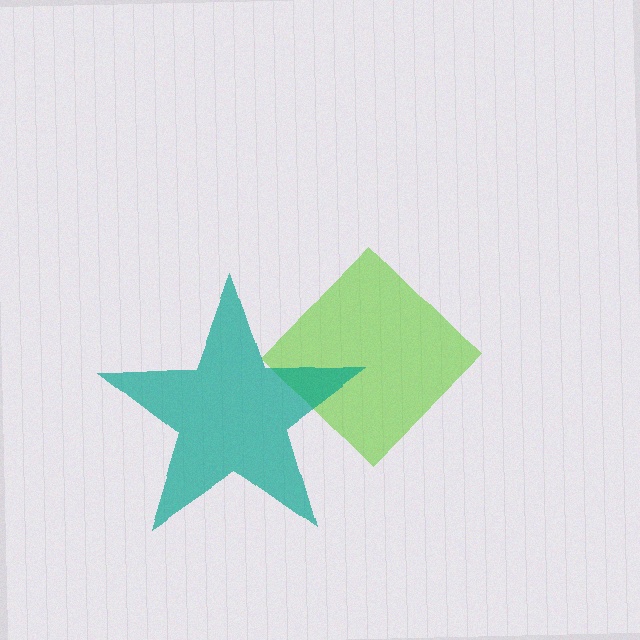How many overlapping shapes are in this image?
There are 2 overlapping shapes in the image.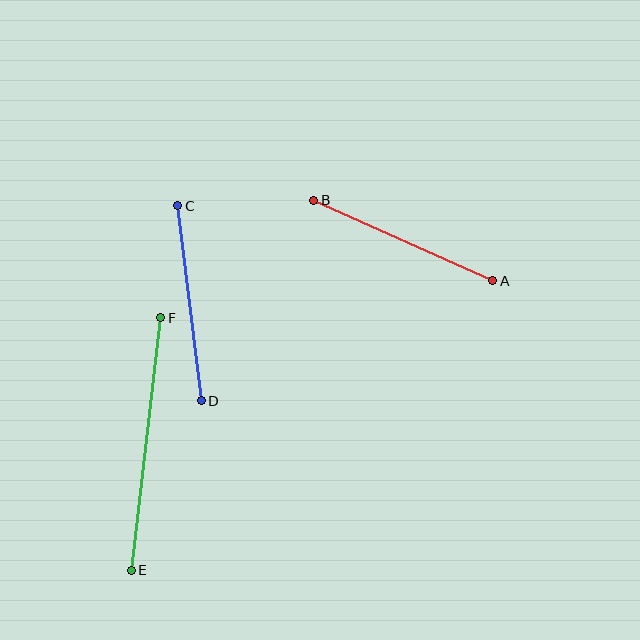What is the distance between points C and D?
The distance is approximately 196 pixels.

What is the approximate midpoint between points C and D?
The midpoint is at approximately (190, 303) pixels.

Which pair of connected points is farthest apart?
Points E and F are farthest apart.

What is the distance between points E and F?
The distance is approximately 254 pixels.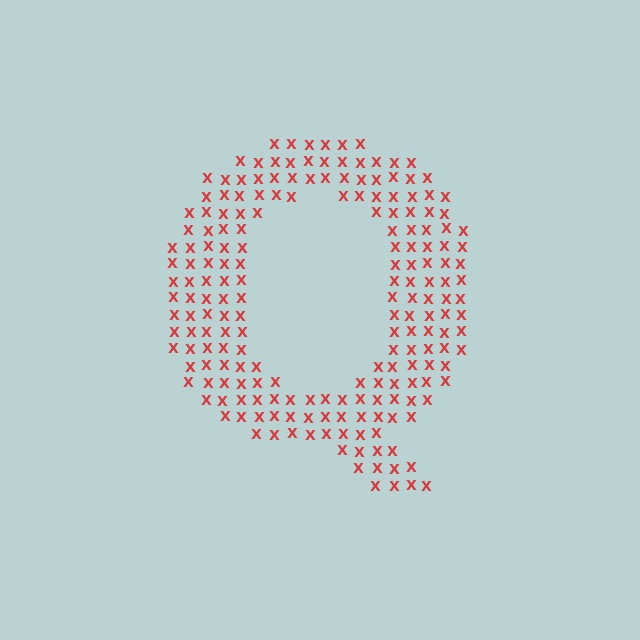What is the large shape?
The large shape is the letter Q.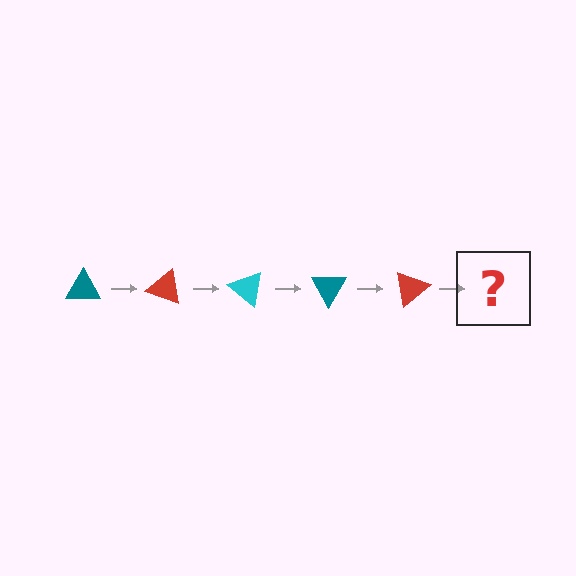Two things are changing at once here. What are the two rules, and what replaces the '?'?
The two rules are that it rotates 20 degrees each step and the color cycles through teal, red, and cyan. The '?' should be a cyan triangle, rotated 100 degrees from the start.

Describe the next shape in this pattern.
It should be a cyan triangle, rotated 100 degrees from the start.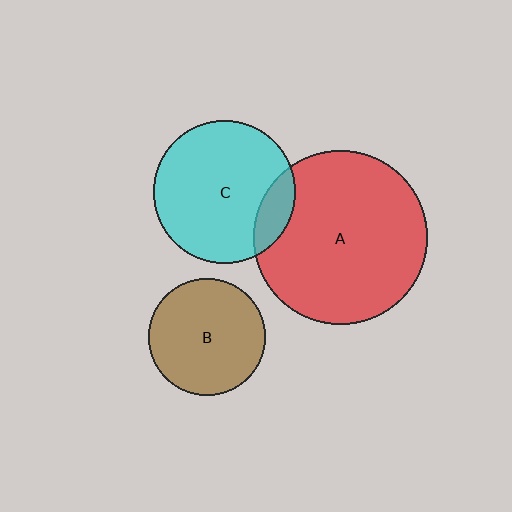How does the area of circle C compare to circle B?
Approximately 1.5 times.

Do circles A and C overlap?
Yes.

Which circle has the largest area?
Circle A (red).